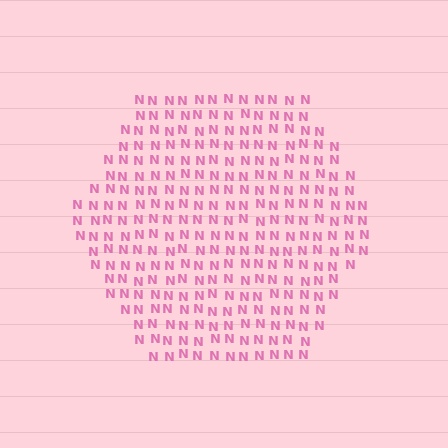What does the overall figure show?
The overall figure shows a hexagon.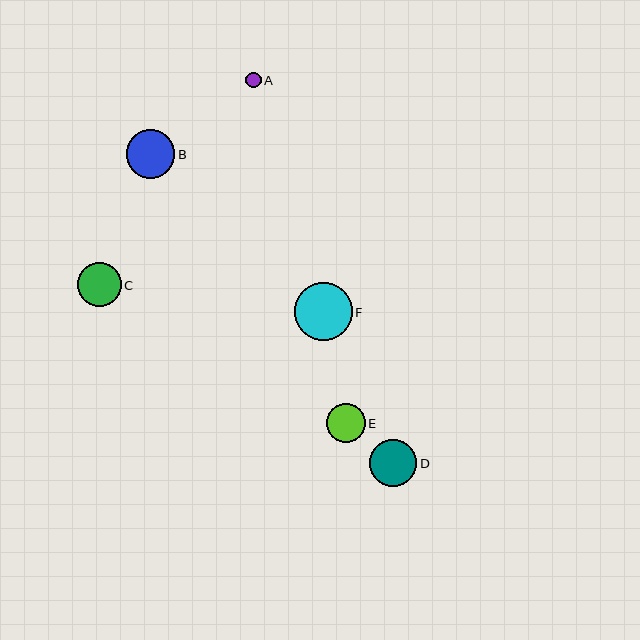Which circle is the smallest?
Circle A is the smallest with a size of approximately 15 pixels.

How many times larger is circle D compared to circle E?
Circle D is approximately 1.2 times the size of circle E.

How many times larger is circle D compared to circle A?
Circle D is approximately 3.1 times the size of circle A.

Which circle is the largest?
Circle F is the largest with a size of approximately 58 pixels.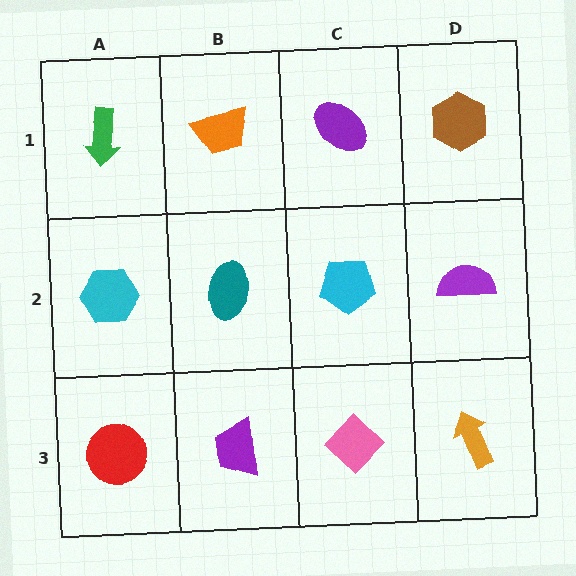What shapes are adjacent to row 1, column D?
A purple semicircle (row 2, column D), a purple ellipse (row 1, column C).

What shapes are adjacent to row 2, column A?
A green arrow (row 1, column A), a red circle (row 3, column A), a teal ellipse (row 2, column B).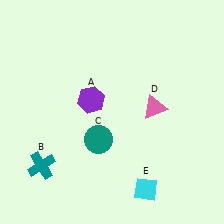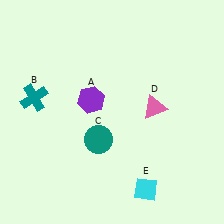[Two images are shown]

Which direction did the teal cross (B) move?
The teal cross (B) moved up.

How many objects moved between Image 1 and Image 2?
1 object moved between the two images.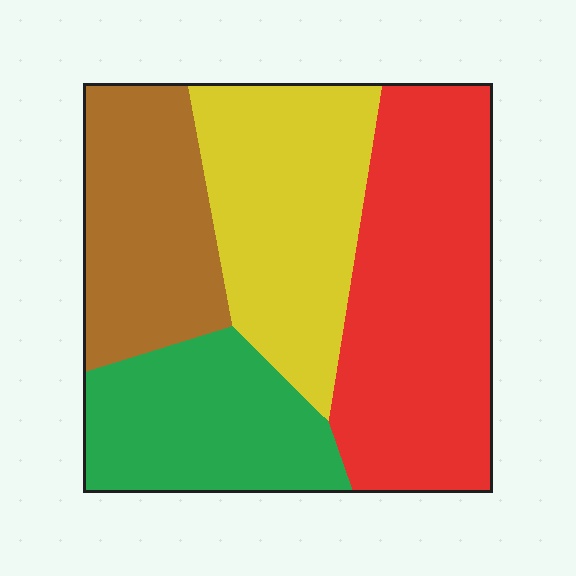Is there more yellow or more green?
Yellow.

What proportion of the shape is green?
Green covers 20% of the shape.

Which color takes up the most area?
Red, at roughly 35%.